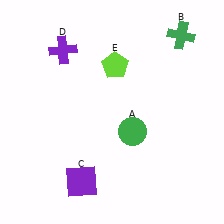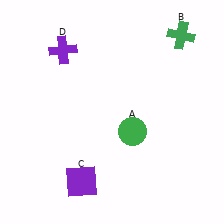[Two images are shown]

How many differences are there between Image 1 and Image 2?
There is 1 difference between the two images.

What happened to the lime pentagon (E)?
The lime pentagon (E) was removed in Image 2. It was in the top-right area of Image 1.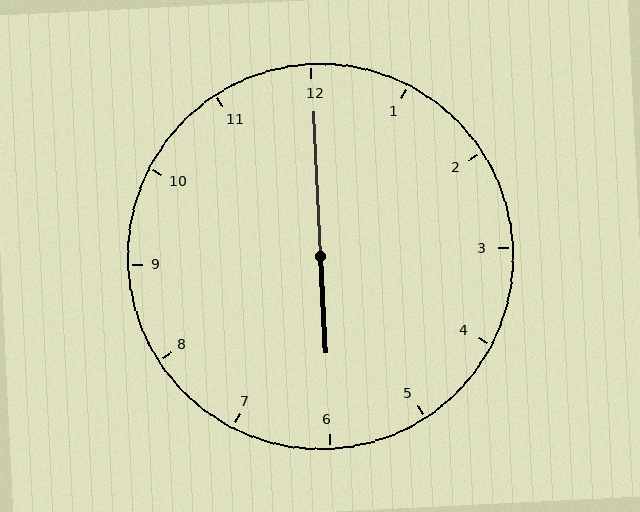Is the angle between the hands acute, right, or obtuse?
It is obtuse.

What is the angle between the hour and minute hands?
Approximately 180 degrees.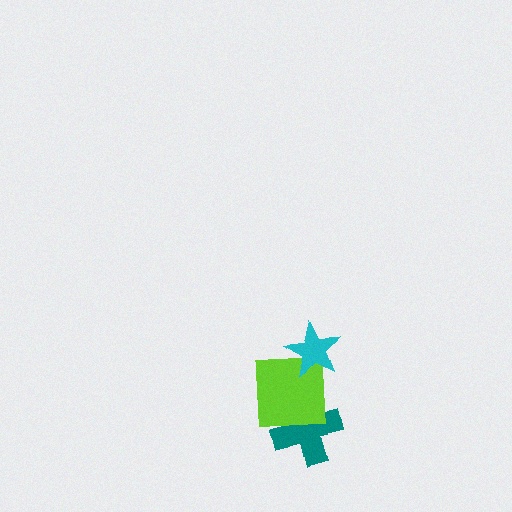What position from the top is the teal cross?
The teal cross is 3rd from the top.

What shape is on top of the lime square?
The cyan star is on top of the lime square.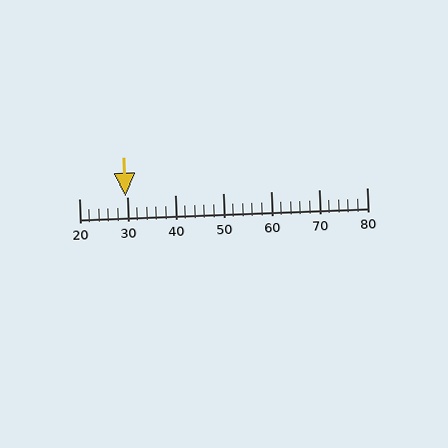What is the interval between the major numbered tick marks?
The major tick marks are spaced 10 units apart.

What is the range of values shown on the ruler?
The ruler shows values from 20 to 80.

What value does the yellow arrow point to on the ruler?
The yellow arrow points to approximately 30.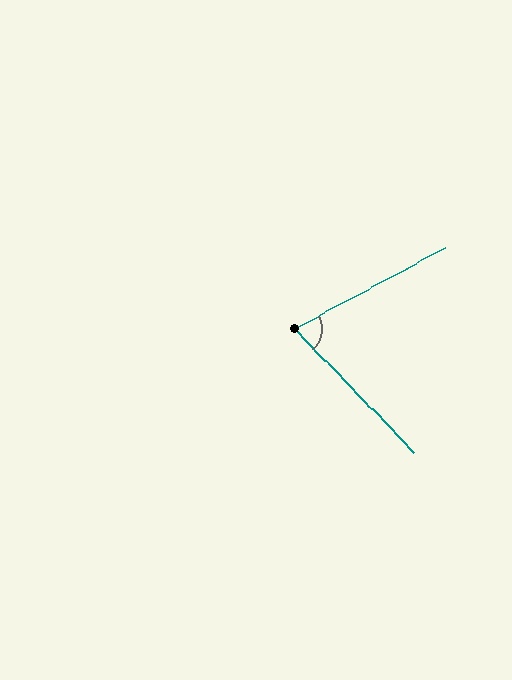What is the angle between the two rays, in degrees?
Approximately 74 degrees.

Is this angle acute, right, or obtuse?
It is acute.